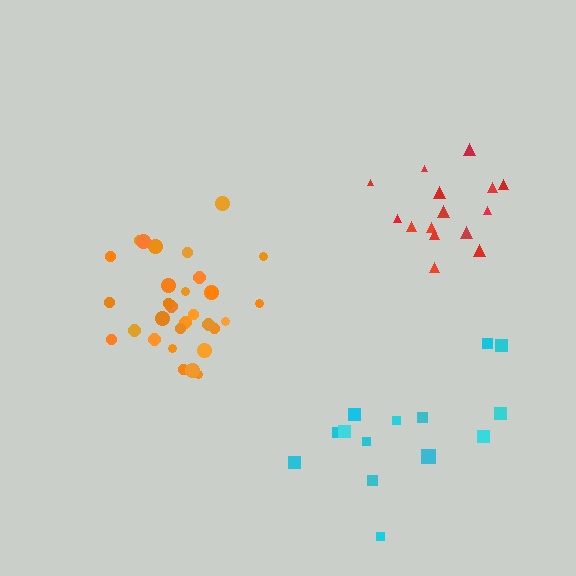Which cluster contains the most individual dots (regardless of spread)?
Orange (30).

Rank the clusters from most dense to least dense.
red, orange, cyan.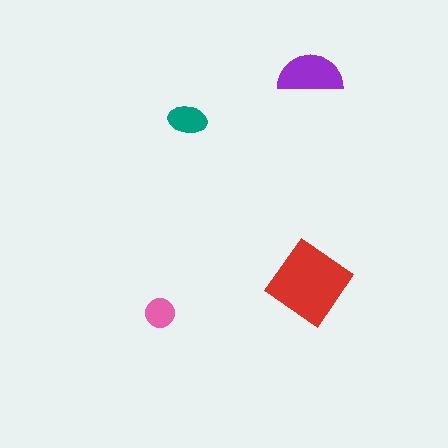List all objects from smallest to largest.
The pink circle, the teal ellipse, the purple semicircle, the red diamond.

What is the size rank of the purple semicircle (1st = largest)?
2nd.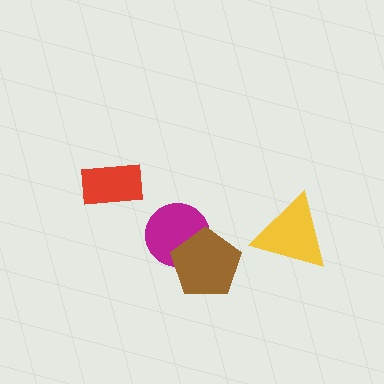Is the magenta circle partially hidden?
Yes, it is partially covered by another shape.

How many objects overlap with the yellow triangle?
0 objects overlap with the yellow triangle.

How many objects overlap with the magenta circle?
1 object overlaps with the magenta circle.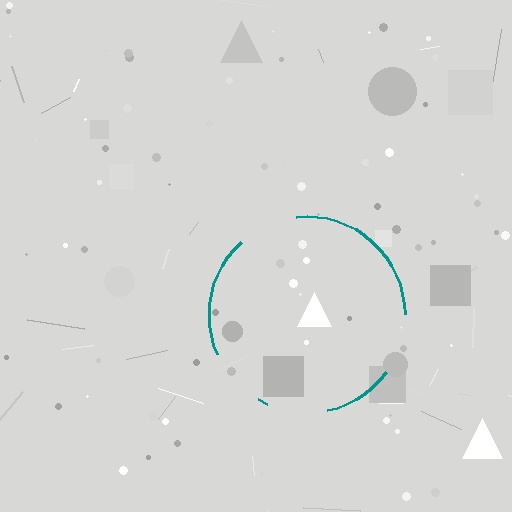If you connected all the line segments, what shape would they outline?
They would outline a circle.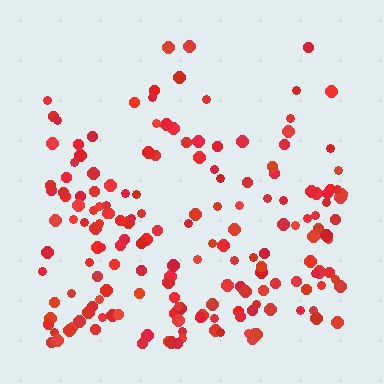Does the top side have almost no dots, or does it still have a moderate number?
Still a moderate number, just noticeably fewer than the bottom.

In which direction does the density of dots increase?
From top to bottom, with the bottom side densest.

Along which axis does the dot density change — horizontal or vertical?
Vertical.